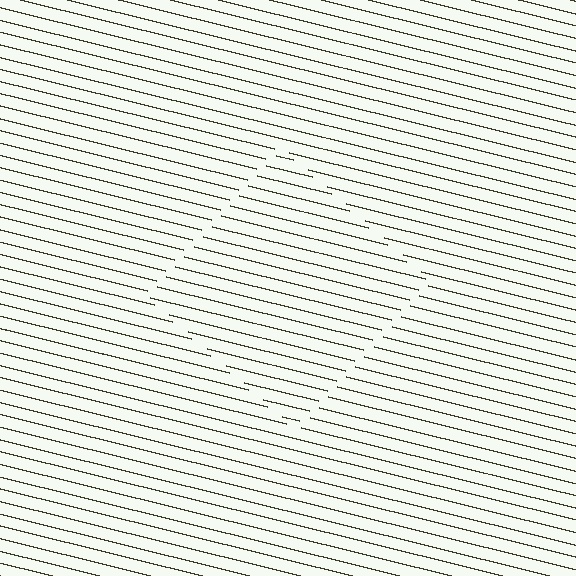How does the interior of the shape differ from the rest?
The interior of the shape contains the same grating, shifted by half a period — the contour is defined by the phase discontinuity where line-ends from the inner and outer gratings abut.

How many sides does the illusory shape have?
4 sides — the line-ends trace a square.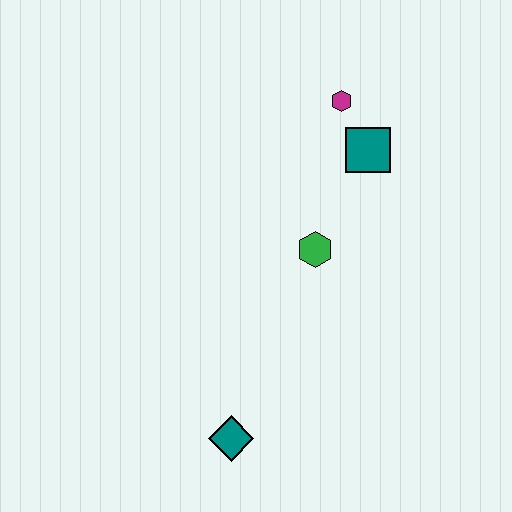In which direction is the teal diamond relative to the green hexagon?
The teal diamond is below the green hexagon.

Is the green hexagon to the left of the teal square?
Yes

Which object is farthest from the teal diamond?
The magenta hexagon is farthest from the teal diamond.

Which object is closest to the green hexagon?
The teal square is closest to the green hexagon.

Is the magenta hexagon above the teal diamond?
Yes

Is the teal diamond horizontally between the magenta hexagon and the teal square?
No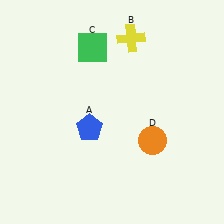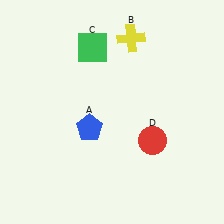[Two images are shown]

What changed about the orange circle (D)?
In Image 1, D is orange. In Image 2, it changed to red.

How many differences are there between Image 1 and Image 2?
There is 1 difference between the two images.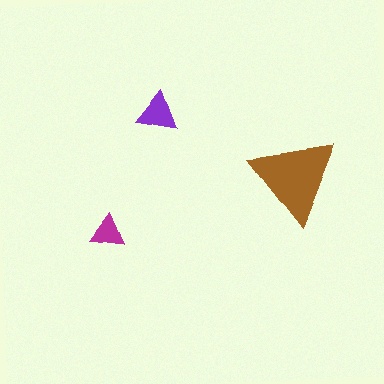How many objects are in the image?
There are 3 objects in the image.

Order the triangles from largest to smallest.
the brown one, the purple one, the magenta one.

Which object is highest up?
The purple triangle is topmost.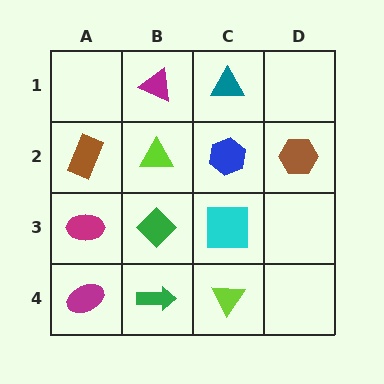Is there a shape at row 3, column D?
No, that cell is empty.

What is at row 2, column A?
A brown rectangle.